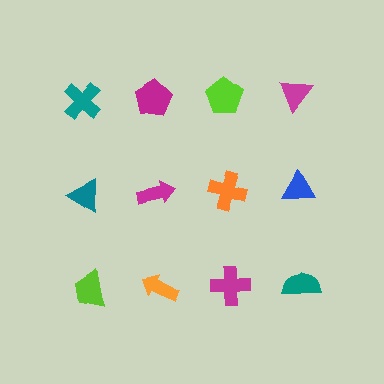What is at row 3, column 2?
An orange arrow.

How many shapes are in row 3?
4 shapes.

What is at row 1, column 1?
A teal cross.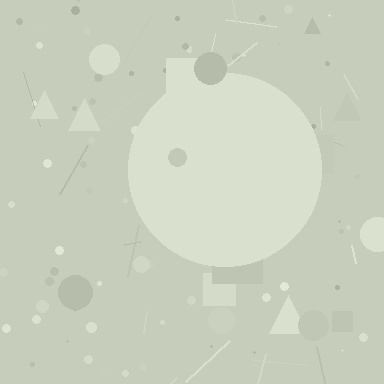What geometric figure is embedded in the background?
A circle is embedded in the background.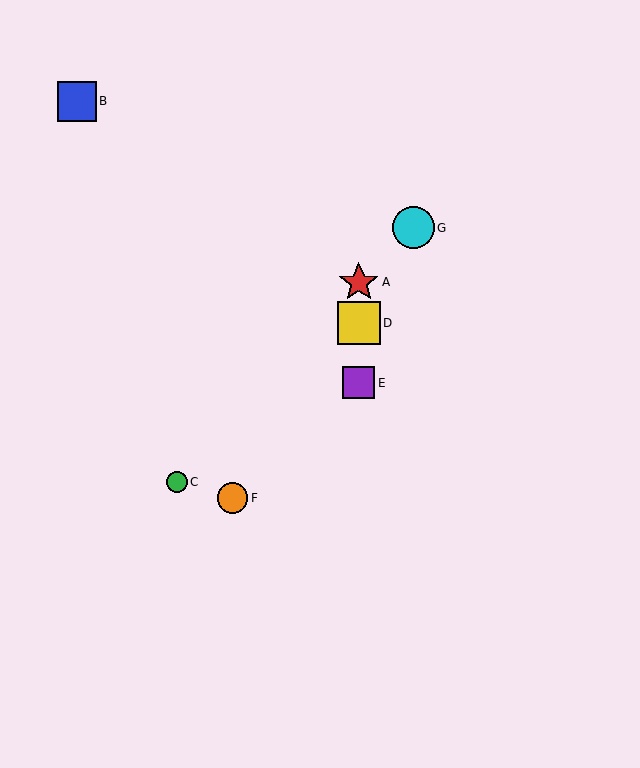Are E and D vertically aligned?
Yes, both are at x≈359.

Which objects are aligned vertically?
Objects A, D, E are aligned vertically.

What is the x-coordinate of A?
Object A is at x≈359.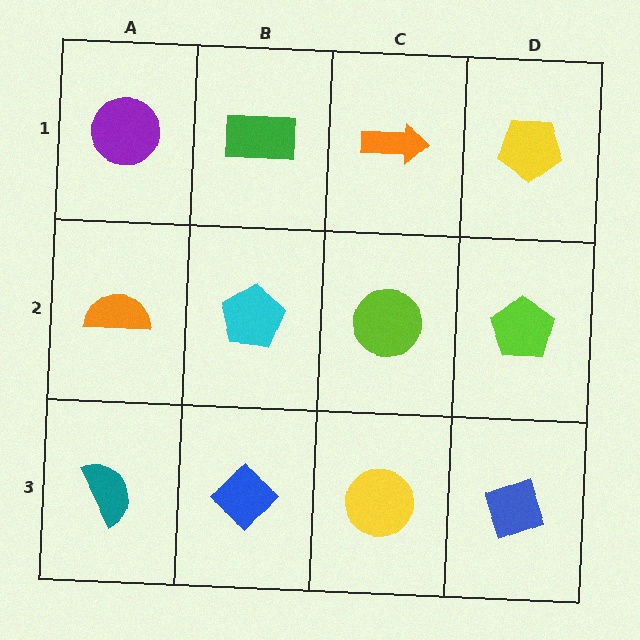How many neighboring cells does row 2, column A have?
3.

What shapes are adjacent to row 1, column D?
A lime pentagon (row 2, column D), an orange arrow (row 1, column C).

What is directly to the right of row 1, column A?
A green rectangle.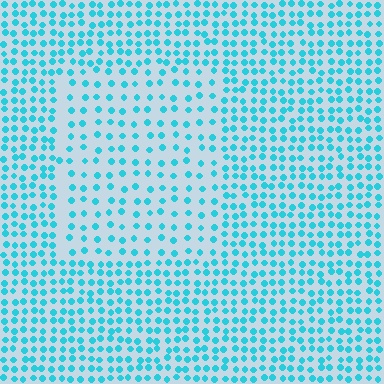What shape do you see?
I see a rectangle.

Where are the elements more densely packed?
The elements are more densely packed outside the rectangle boundary.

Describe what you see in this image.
The image contains small cyan elements arranged at two different densities. A rectangle-shaped region is visible where the elements are less densely packed than the surrounding area.